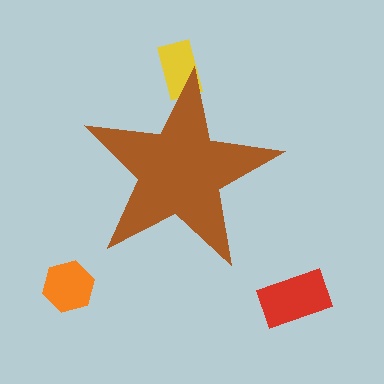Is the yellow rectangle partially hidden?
Yes, the yellow rectangle is partially hidden behind the brown star.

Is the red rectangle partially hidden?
No, the red rectangle is fully visible.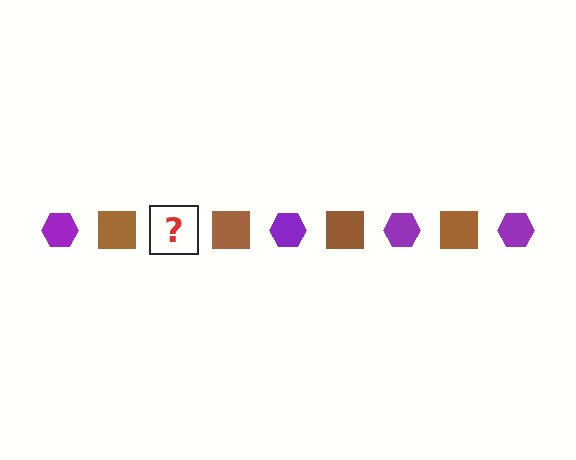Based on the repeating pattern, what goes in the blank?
The blank should be a purple hexagon.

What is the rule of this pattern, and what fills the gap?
The rule is that the pattern alternates between purple hexagon and brown square. The gap should be filled with a purple hexagon.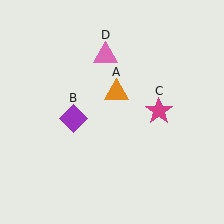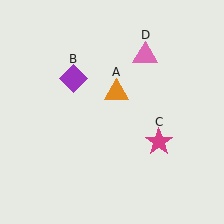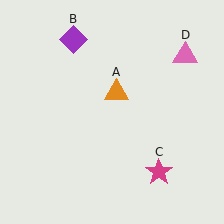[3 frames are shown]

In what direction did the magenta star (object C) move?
The magenta star (object C) moved down.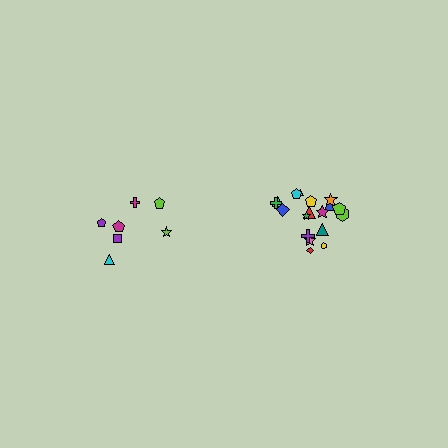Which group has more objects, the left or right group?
The right group.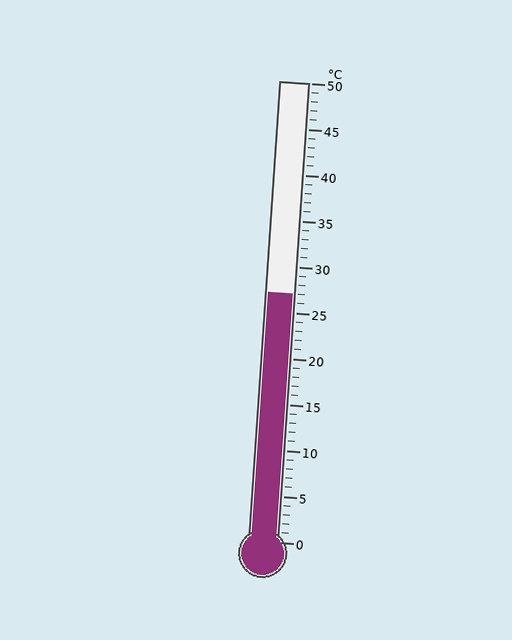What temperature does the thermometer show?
The thermometer shows approximately 27°C.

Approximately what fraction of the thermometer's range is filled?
The thermometer is filled to approximately 55% of its range.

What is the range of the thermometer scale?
The thermometer scale ranges from 0°C to 50°C.